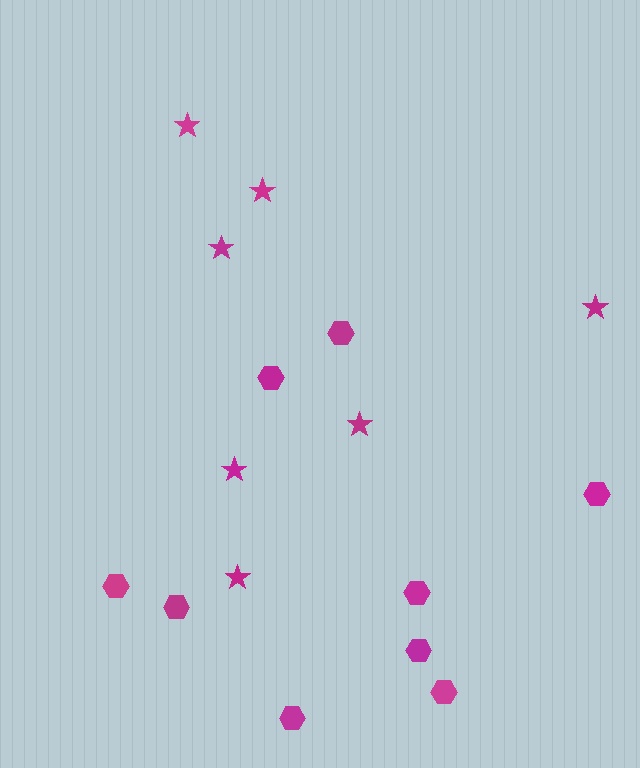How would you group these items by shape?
There are 2 groups: one group of stars (7) and one group of hexagons (9).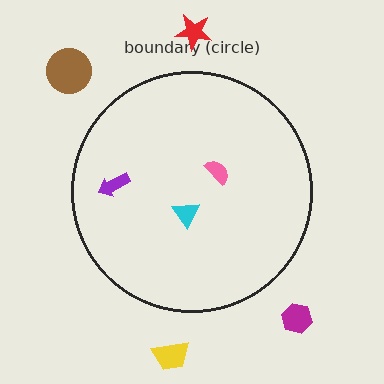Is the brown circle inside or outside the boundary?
Outside.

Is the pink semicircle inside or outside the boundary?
Inside.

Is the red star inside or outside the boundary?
Outside.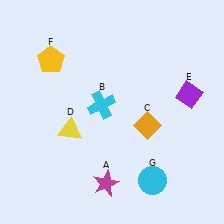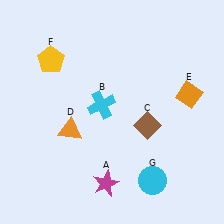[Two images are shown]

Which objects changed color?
C changed from orange to brown. D changed from yellow to orange. E changed from purple to orange.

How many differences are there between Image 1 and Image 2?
There are 3 differences between the two images.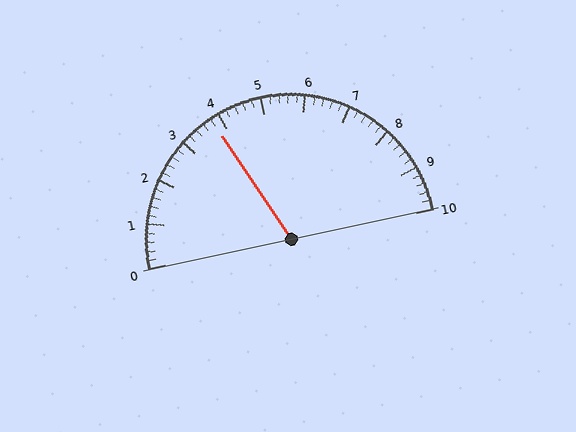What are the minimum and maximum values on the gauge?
The gauge ranges from 0 to 10.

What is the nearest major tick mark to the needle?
The nearest major tick mark is 4.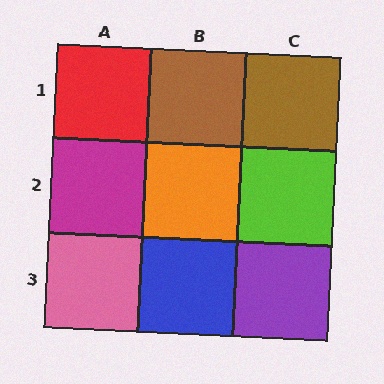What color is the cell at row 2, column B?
Orange.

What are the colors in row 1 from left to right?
Red, brown, brown.